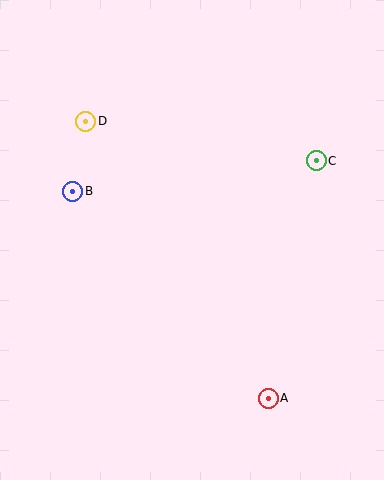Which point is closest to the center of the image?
Point B at (73, 191) is closest to the center.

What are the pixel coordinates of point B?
Point B is at (73, 191).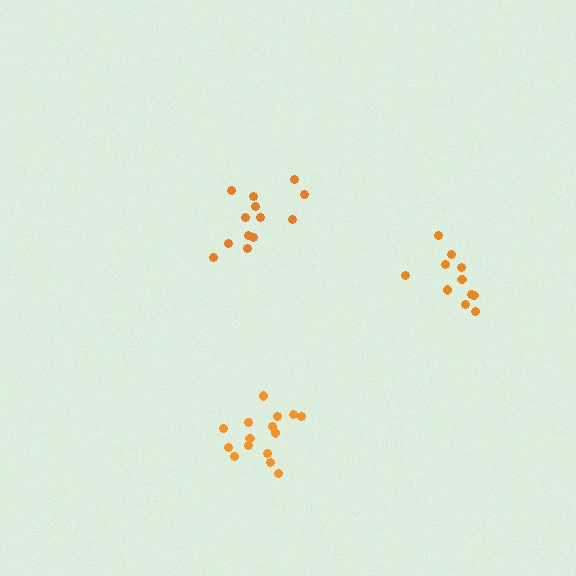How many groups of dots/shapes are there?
There are 3 groups.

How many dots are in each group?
Group 1: 13 dots, Group 2: 11 dots, Group 3: 15 dots (39 total).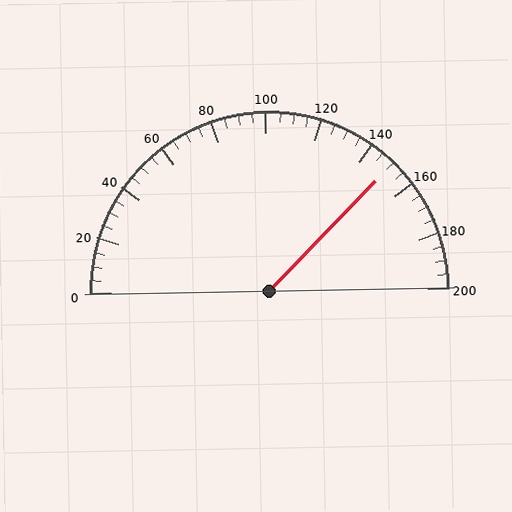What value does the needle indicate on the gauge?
The needle indicates approximately 150.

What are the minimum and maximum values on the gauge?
The gauge ranges from 0 to 200.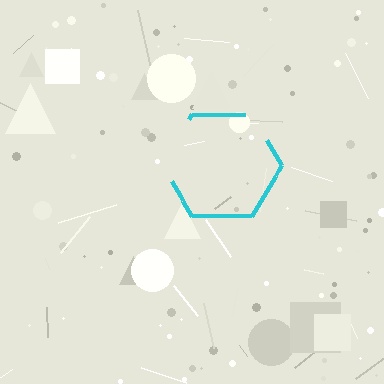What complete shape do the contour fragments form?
The contour fragments form a hexagon.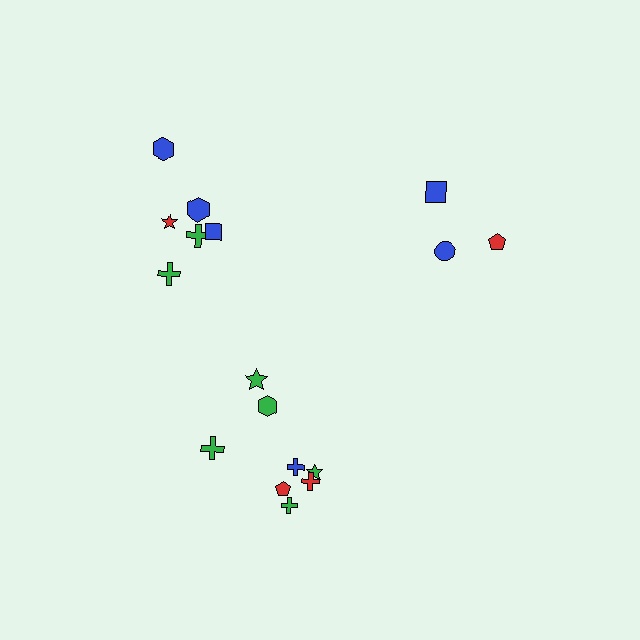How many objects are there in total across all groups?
There are 17 objects.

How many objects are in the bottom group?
There are 8 objects.